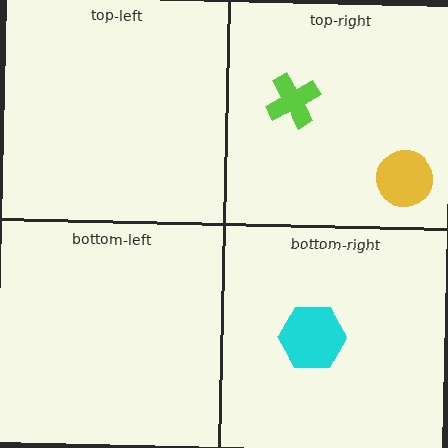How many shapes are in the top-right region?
2.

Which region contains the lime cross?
The top-right region.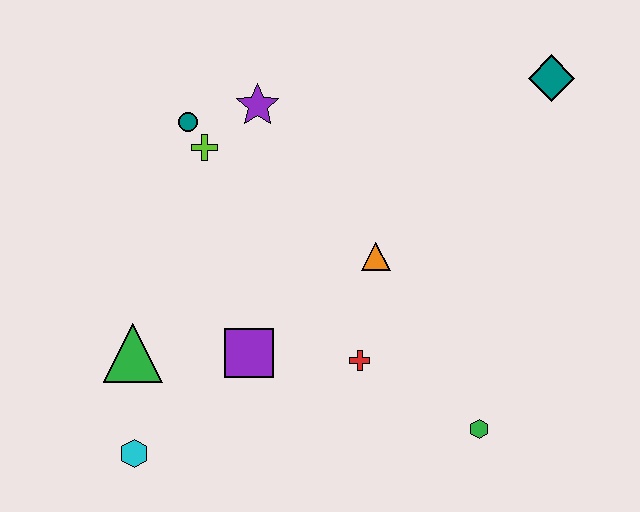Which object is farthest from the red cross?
The teal diamond is farthest from the red cross.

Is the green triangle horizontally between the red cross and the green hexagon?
No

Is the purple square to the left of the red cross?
Yes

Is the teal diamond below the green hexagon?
No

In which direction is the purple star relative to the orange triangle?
The purple star is above the orange triangle.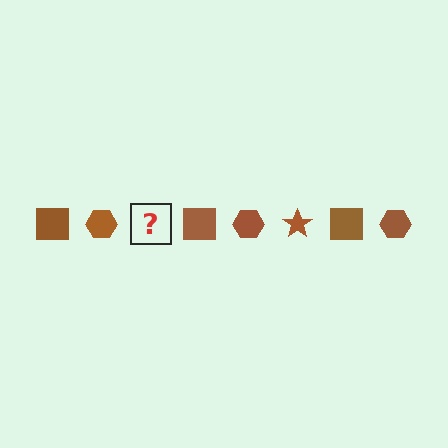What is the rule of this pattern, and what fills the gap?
The rule is that the pattern cycles through square, hexagon, star shapes in brown. The gap should be filled with a brown star.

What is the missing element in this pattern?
The missing element is a brown star.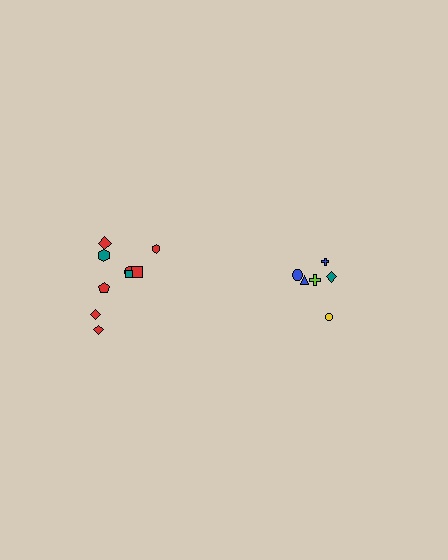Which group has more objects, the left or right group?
The left group.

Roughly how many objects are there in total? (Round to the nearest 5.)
Roughly 15 objects in total.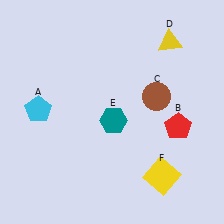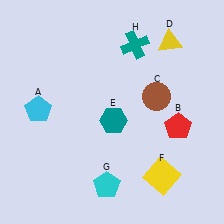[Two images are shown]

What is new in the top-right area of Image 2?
A teal cross (H) was added in the top-right area of Image 2.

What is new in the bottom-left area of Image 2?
A cyan pentagon (G) was added in the bottom-left area of Image 2.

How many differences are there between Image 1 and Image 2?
There are 2 differences between the two images.